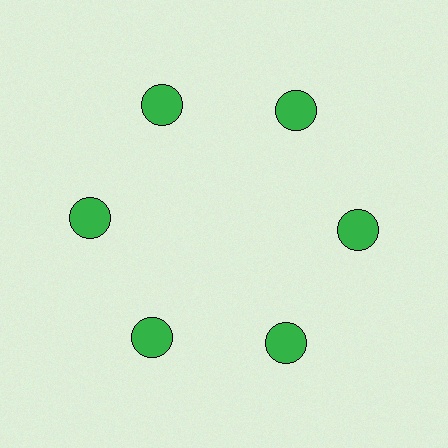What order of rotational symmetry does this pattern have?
This pattern has 6-fold rotational symmetry.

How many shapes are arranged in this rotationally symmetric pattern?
There are 6 shapes, arranged in 6 groups of 1.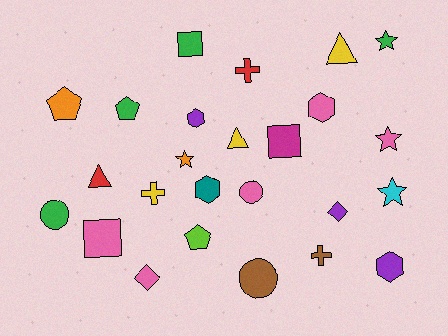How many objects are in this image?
There are 25 objects.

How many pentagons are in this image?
There are 3 pentagons.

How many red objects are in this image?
There are 2 red objects.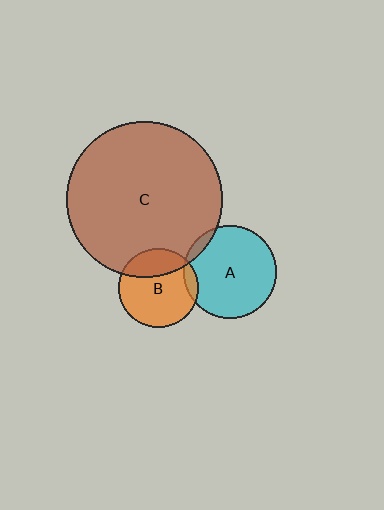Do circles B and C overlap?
Yes.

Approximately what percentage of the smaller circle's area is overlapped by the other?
Approximately 25%.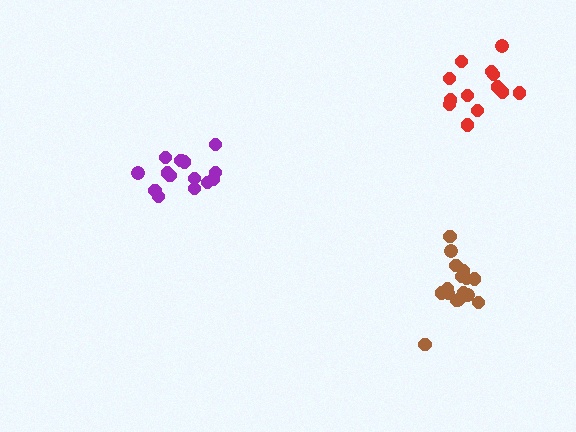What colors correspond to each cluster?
The clusters are colored: purple, red, brown.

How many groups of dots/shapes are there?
There are 3 groups.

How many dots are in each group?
Group 1: 14 dots, Group 2: 13 dots, Group 3: 16 dots (43 total).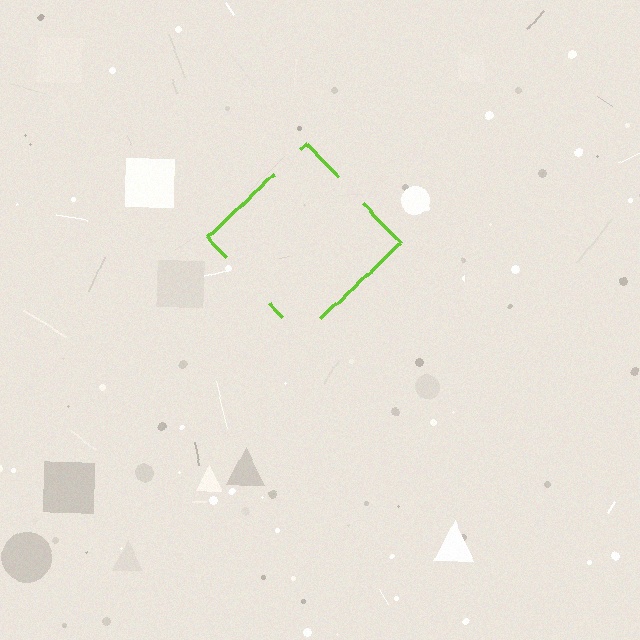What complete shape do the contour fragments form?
The contour fragments form a diamond.